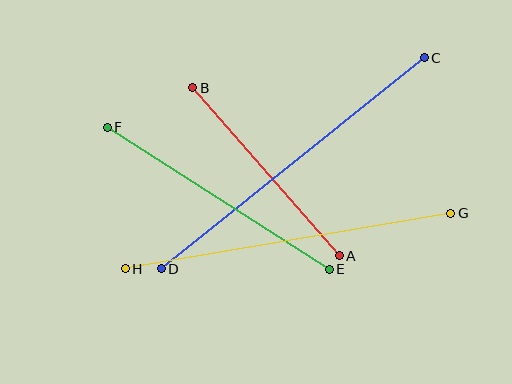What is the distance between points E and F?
The distance is approximately 263 pixels.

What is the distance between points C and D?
The distance is approximately 337 pixels.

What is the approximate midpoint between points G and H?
The midpoint is at approximately (288, 241) pixels.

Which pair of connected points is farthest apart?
Points C and D are farthest apart.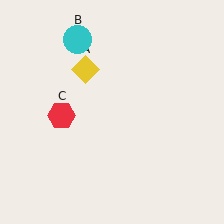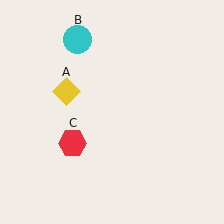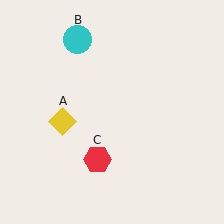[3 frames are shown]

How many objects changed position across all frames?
2 objects changed position: yellow diamond (object A), red hexagon (object C).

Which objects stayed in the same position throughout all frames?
Cyan circle (object B) remained stationary.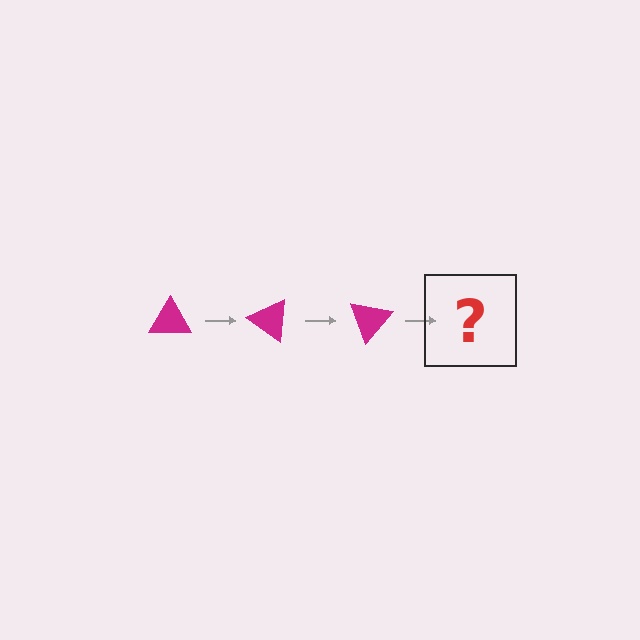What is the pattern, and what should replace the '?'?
The pattern is that the triangle rotates 35 degrees each step. The '?' should be a magenta triangle rotated 105 degrees.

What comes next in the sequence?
The next element should be a magenta triangle rotated 105 degrees.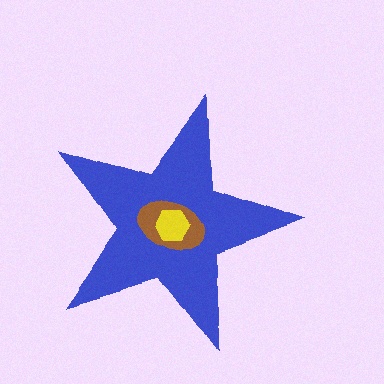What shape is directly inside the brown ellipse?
The yellow hexagon.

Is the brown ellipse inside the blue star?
Yes.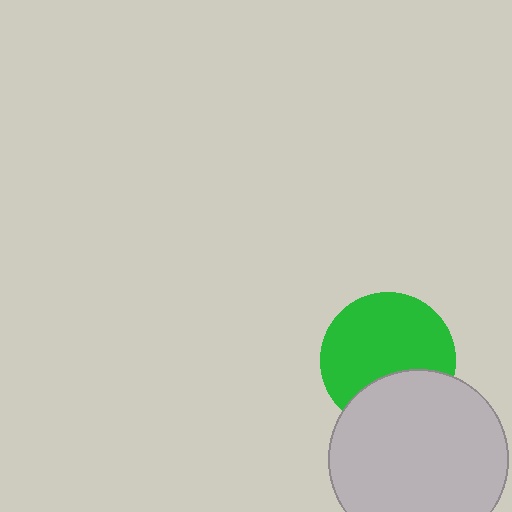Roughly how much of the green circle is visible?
Most of it is visible (roughly 69%).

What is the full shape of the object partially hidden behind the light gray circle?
The partially hidden object is a green circle.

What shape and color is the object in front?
The object in front is a light gray circle.